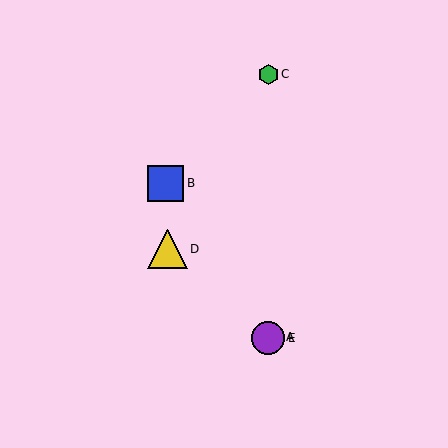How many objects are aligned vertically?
3 objects (A, C, E) are aligned vertically.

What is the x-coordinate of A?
Object A is at x≈268.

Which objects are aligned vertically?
Objects A, C, E are aligned vertically.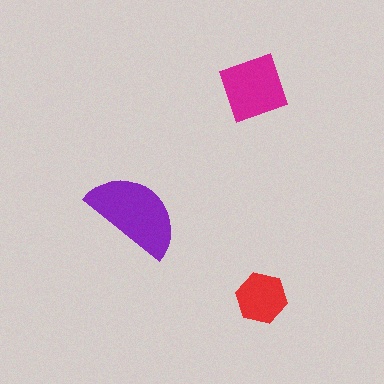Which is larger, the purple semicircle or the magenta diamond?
The purple semicircle.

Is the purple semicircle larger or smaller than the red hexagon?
Larger.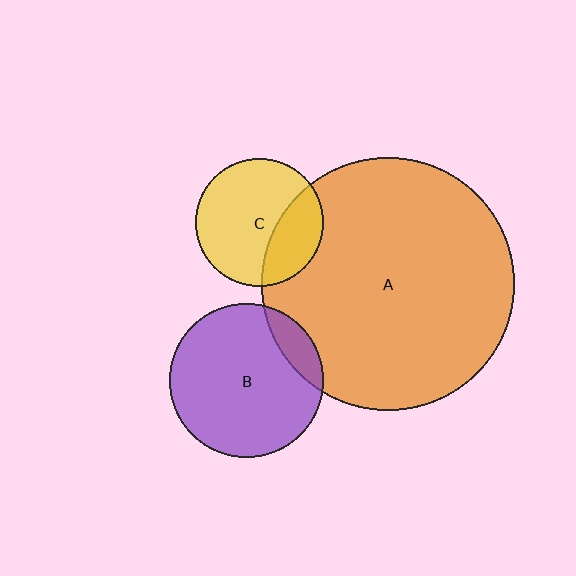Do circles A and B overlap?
Yes.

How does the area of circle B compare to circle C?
Approximately 1.4 times.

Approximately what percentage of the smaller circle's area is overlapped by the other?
Approximately 10%.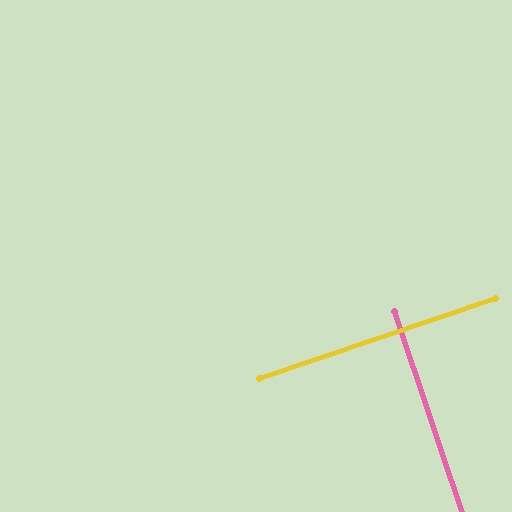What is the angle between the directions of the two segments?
Approximately 90 degrees.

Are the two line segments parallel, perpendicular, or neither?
Perpendicular — they meet at approximately 90°.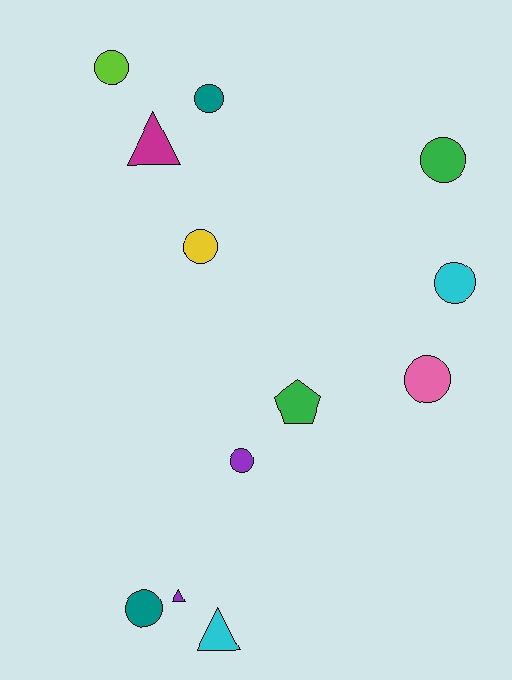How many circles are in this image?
There are 8 circles.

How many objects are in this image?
There are 12 objects.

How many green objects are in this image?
There are 2 green objects.